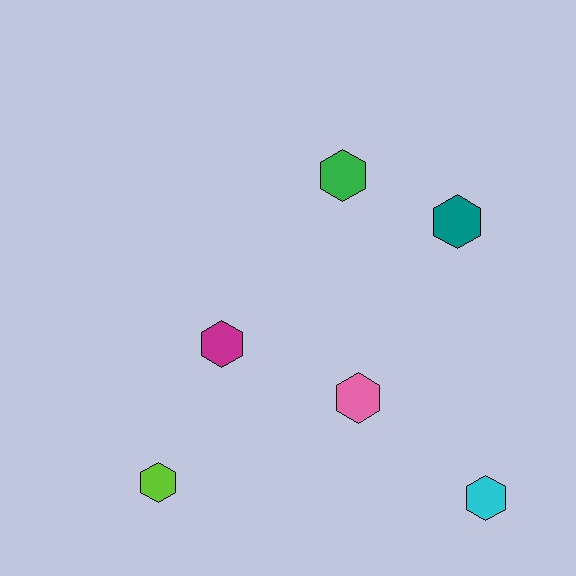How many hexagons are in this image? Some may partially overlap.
There are 6 hexagons.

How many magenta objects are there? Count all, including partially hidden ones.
There is 1 magenta object.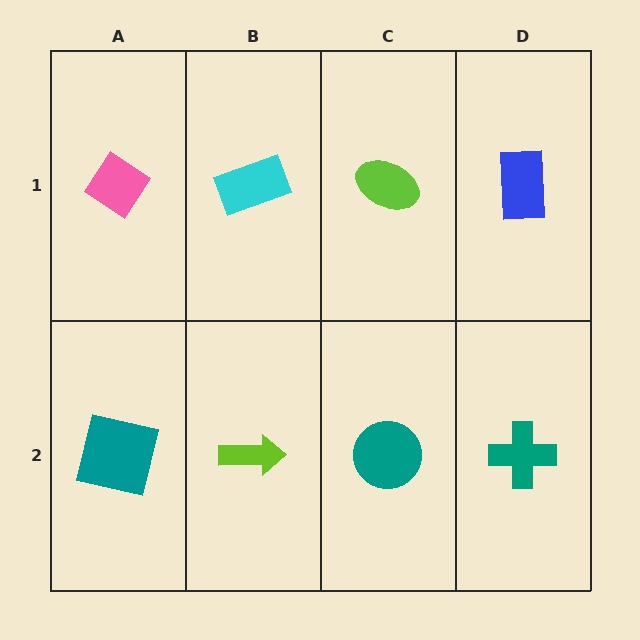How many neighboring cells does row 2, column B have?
3.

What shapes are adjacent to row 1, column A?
A teal square (row 2, column A), a cyan rectangle (row 1, column B).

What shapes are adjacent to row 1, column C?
A teal circle (row 2, column C), a cyan rectangle (row 1, column B), a blue rectangle (row 1, column D).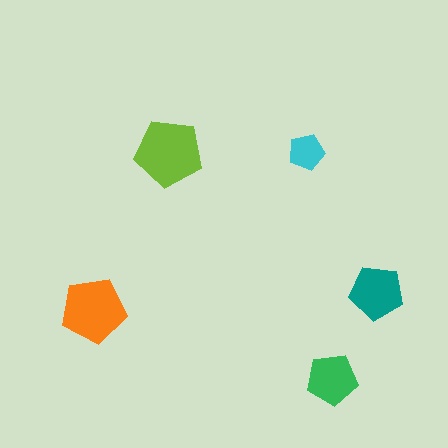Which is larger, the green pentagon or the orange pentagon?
The orange one.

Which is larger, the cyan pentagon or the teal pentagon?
The teal one.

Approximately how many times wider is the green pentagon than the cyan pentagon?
About 1.5 times wider.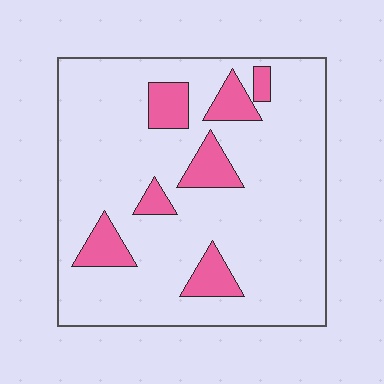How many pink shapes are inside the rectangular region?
7.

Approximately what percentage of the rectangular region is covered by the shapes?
Approximately 15%.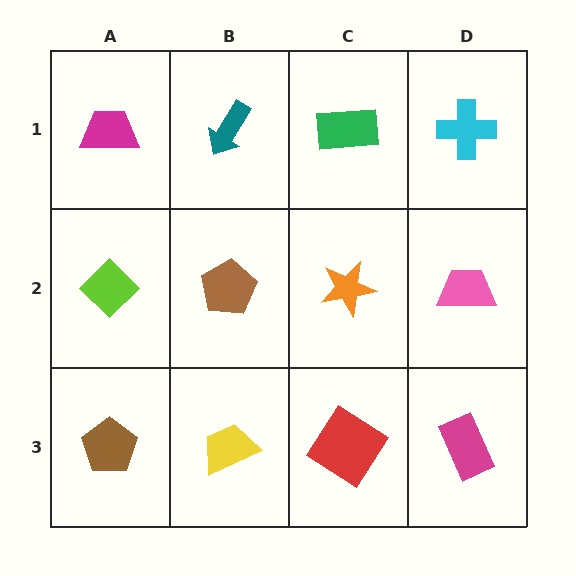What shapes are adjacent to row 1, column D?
A pink trapezoid (row 2, column D), a green rectangle (row 1, column C).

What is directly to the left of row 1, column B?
A magenta trapezoid.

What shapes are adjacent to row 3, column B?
A brown pentagon (row 2, column B), a brown pentagon (row 3, column A), a red diamond (row 3, column C).